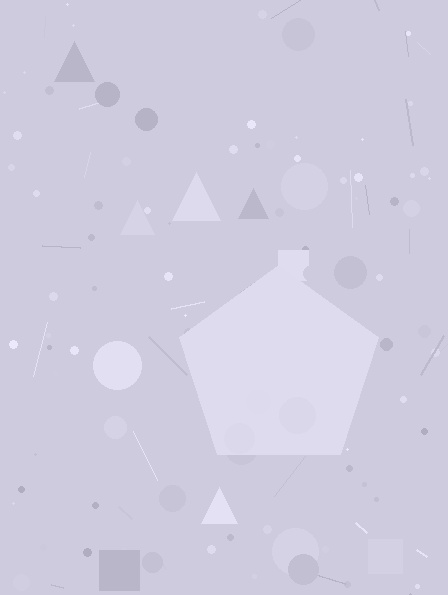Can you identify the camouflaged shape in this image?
The camouflaged shape is a pentagon.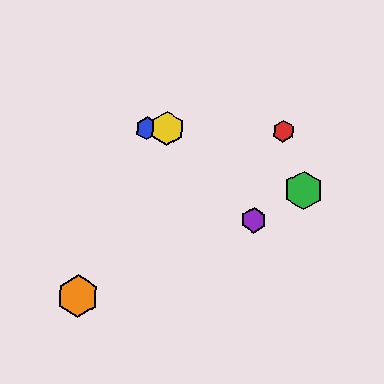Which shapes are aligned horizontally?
The red hexagon, the blue hexagon, the yellow hexagon are aligned horizontally.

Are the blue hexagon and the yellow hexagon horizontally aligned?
Yes, both are at y≈128.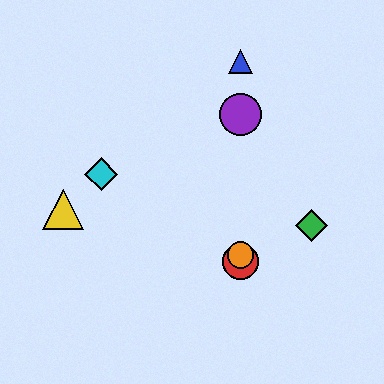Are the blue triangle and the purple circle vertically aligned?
Yes, both are at x≈240.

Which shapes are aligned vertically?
The red circle, the blue triangle, the purple circle, the orange circle are aligned vertically.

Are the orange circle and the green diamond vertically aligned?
No, the orange circle is at x≈240 and the green diamond is at x≈311.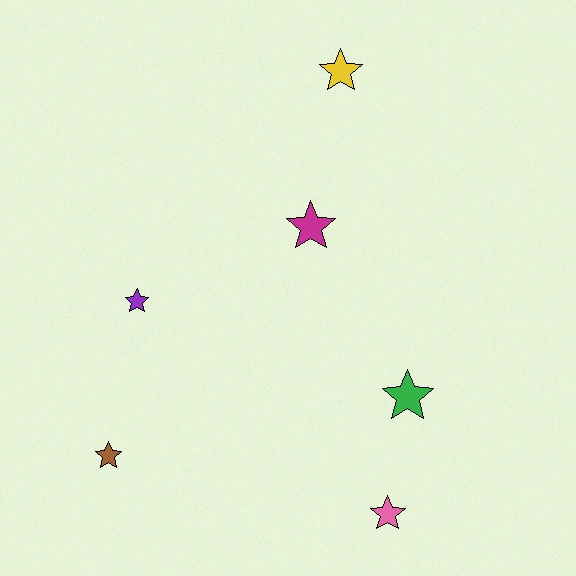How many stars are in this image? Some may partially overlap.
There are 6 stars.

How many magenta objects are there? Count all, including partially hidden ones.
There is 1 magenta object.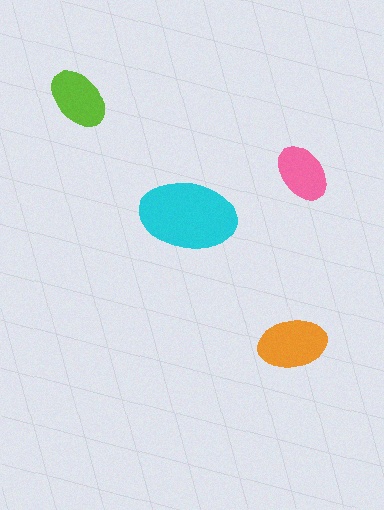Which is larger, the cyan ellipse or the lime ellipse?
The cyan one.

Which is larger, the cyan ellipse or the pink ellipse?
The cyan one.